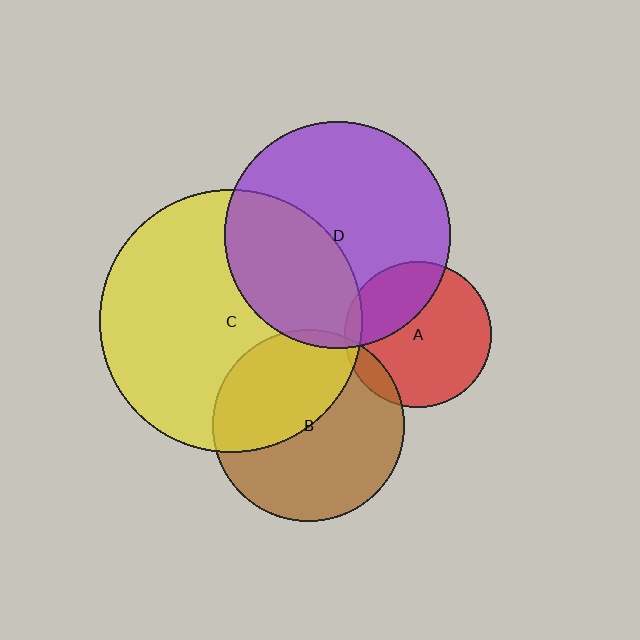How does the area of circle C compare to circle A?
Approximately 3.2 times.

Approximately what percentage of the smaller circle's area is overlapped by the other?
Approximately 40%.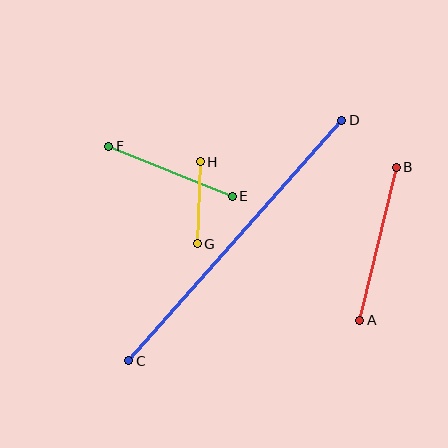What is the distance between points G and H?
The distance is approximately 82 pixels.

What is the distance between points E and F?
The distance is approximately 133 pixels.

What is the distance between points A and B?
The distance is approximately 157 pixels.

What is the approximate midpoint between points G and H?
The midpoint is at approximately (199, 203) pixels.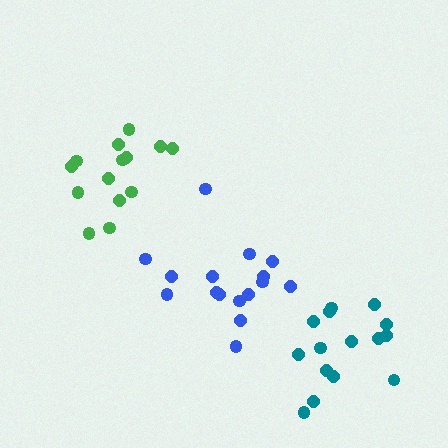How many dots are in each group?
Group 1: 16 dots, Group 2: 15 dots, Group 3: 14 dots (45 total).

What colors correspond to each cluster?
The clusters are colored: blue, teal, green.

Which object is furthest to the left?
The green cluster is leftmost.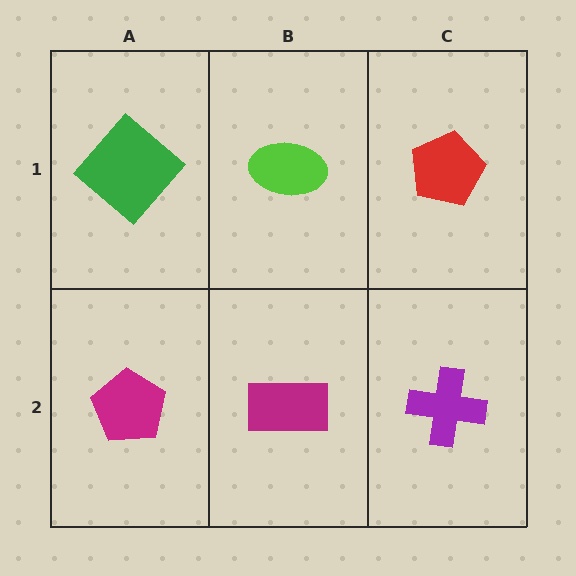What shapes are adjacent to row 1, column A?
A magenta pentagon (row 2, column A), a lime ellipse (row 1, column B).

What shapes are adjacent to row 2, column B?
A lime ellipse (row 1, column B), a magenta pentagon (row 2, column A), a purple cross (row 2, column C).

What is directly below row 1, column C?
A purple cross.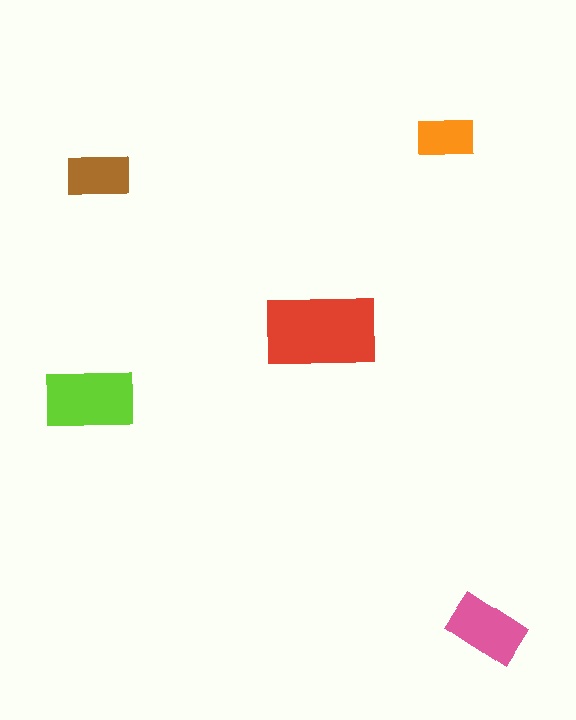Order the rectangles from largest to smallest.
the red one, the lime one, the pink one, the brown one, the orange one.